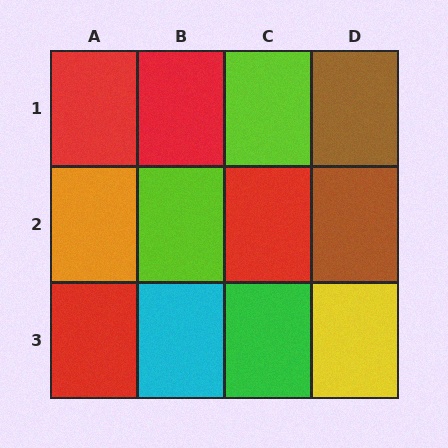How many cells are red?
4 cells are red.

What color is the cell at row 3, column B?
Cyan.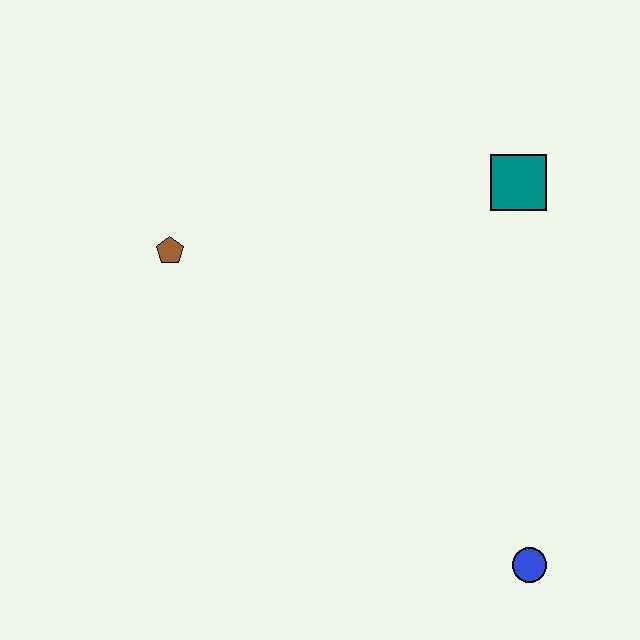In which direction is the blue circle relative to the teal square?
The blue circle is below the teal square.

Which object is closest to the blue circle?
The teal square is closest to the blue circle.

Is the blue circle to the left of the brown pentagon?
No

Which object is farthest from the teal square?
The blue circle is farthest from the teal square.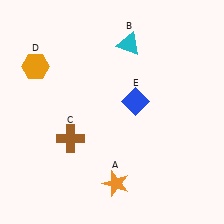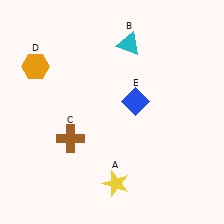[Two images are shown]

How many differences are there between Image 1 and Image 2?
There is 1 difference between the two images.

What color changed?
The star (A) changed from orange in Image 1 to yellow in Image 2.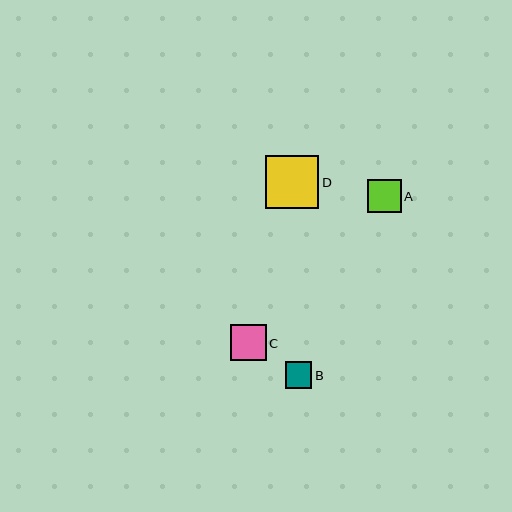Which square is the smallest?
Square B is the smallest with a size of approximately 27 pixels.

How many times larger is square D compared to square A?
Square D is approximately 1.6 times the size of square A.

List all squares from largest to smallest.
From largest to smallest: D, C, A, B.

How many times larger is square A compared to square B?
Square A is approximately 1.3 times the size of square B.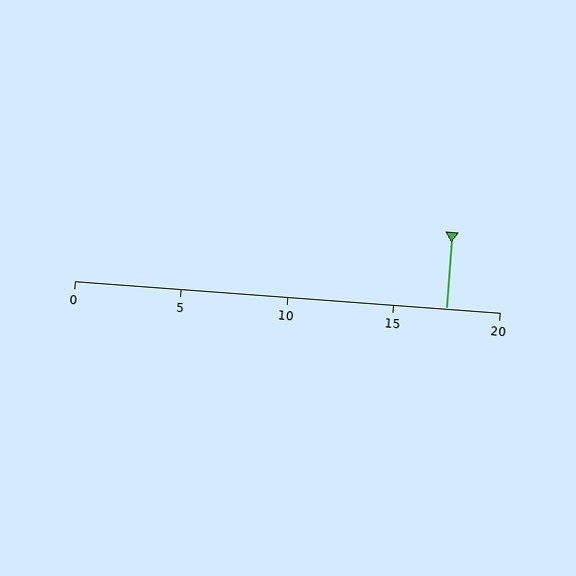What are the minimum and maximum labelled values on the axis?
The axis runs from 0 to 20.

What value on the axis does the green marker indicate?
The marker indicates approximately 17.5.